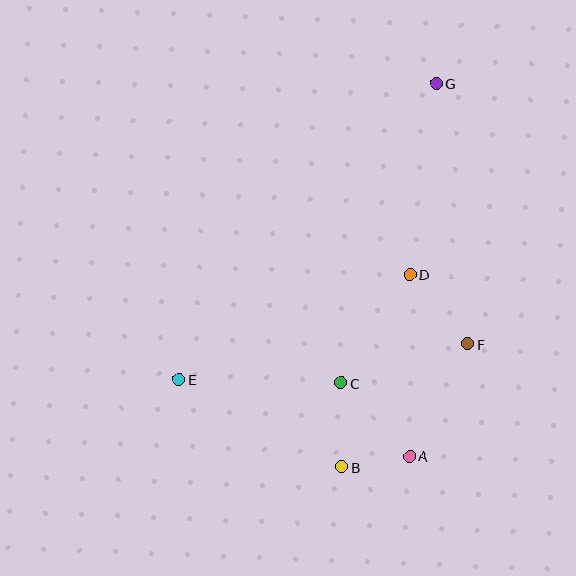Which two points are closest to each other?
Points A and B are closest to each other.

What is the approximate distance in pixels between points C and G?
The distance between C and G is approximately 315 pixels.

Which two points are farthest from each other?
Points B and G are farthest from each other.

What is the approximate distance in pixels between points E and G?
The distance between E and G is approximately 393 pixels.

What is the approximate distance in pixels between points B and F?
The distance between B and F is approximately 176 pixels.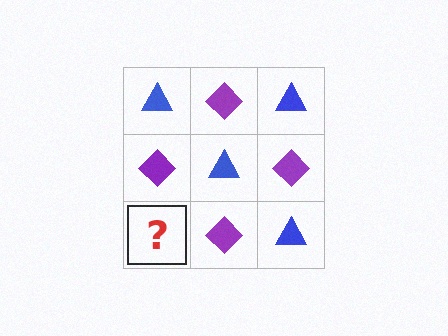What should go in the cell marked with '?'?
The missing cell should contain a blue triangle.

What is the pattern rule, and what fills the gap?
The rule is that it alternates blue triangle and purple diamond in a checkerboard pattern. The gap should be filled with a blue triangle.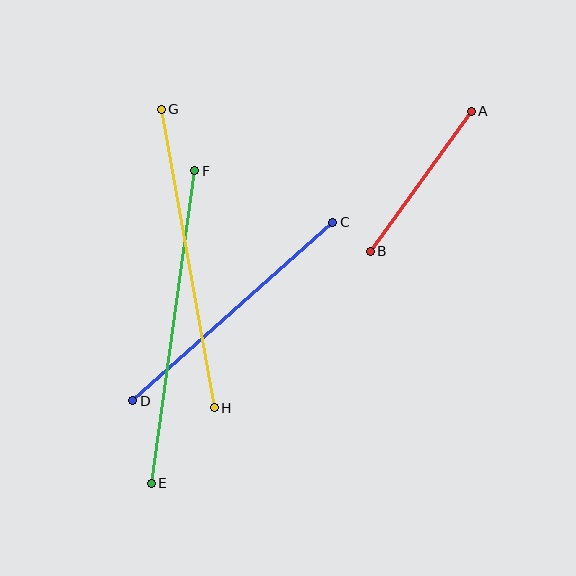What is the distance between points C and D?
The distance is approximately 268 pixels.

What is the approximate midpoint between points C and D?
The midpoint is at approximately (233, 311) pixels.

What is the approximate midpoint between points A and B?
The midpoint is at approximately (421, 181) pixels.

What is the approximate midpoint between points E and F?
The midpoint is at approximately (173, 327) pixels.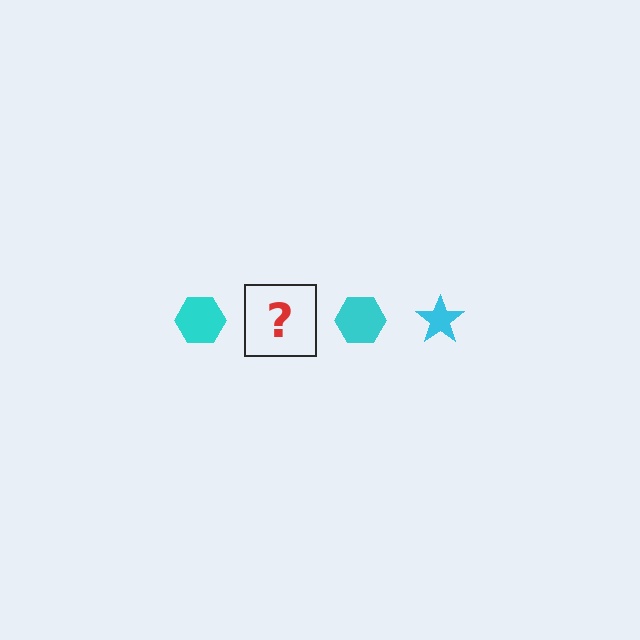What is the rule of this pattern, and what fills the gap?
The rule is that the pattern cycles through hexagon, star shapes in cyan. The gap should be filled with a cyan star.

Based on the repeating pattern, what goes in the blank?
The blank should be a cyan star.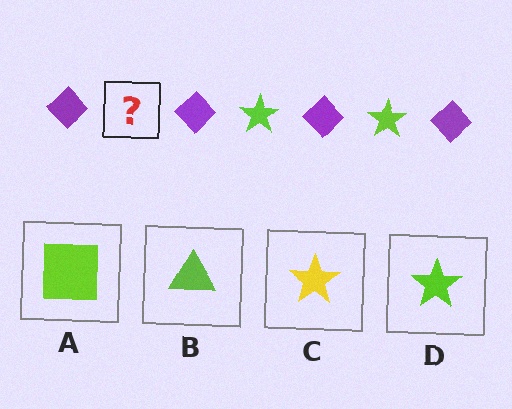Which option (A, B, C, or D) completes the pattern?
D.